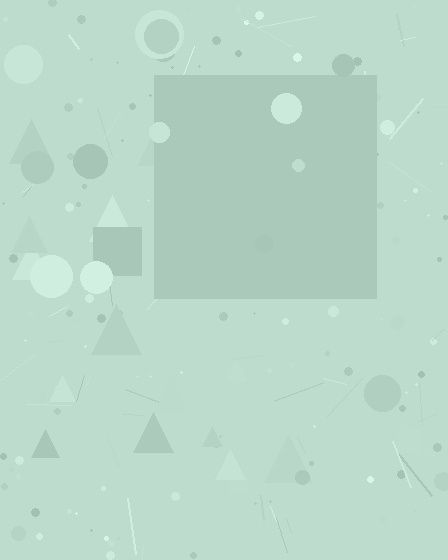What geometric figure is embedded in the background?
A square is embedded in the background.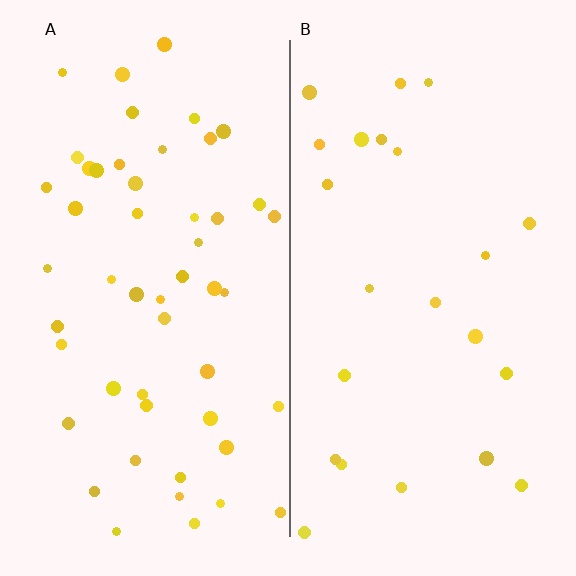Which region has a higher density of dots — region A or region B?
A (the left).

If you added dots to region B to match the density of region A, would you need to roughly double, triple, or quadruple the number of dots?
Approximately double.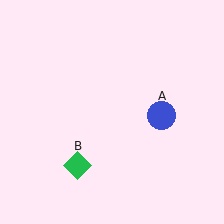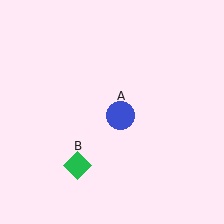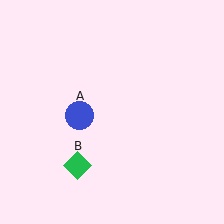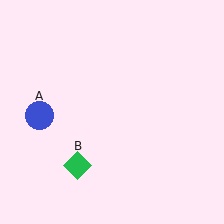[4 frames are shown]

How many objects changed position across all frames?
1 object changed position: blue circle (object A).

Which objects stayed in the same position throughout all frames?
Green diamond (object B) remained stationary.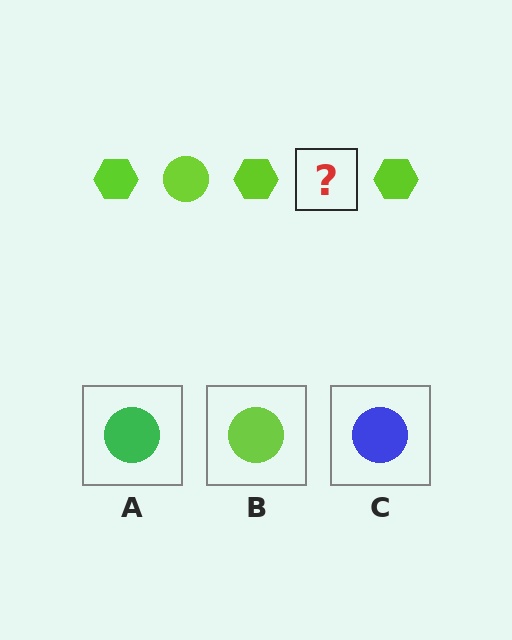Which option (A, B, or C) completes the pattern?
B.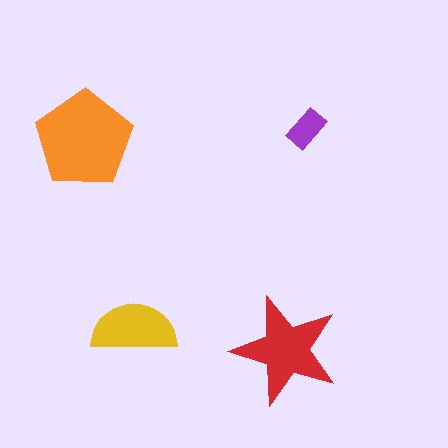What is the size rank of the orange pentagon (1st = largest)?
1st.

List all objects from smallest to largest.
The purple rectangle, the yellow semicircle, the red star, the orange pentagon.